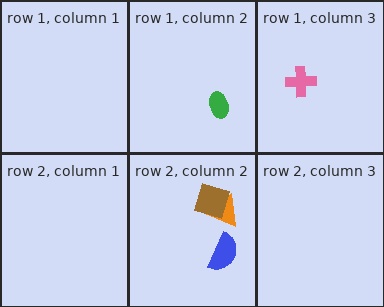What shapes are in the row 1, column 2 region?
The green ellipse.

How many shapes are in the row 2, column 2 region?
3.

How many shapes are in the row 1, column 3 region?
1.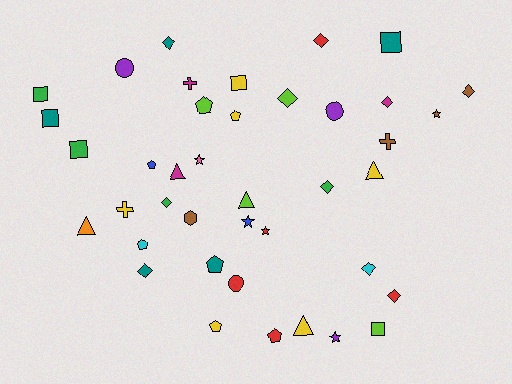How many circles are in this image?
There are 3 circles.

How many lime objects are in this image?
There are 4 lime objects.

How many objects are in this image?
There are 40 objects.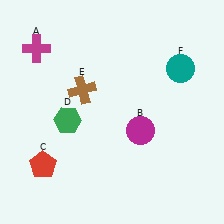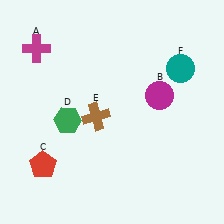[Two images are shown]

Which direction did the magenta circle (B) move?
The magenta circle (B) moved up.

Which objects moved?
The objects that moved are: the magenta circle (B), the brown cross (E).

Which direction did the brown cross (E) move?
The brown cross (E) moved down.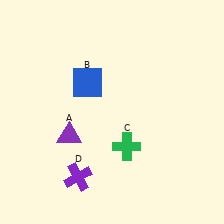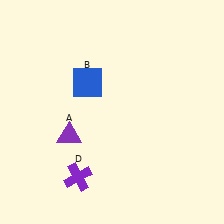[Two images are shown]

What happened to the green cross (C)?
The green cross (C) was removed in Image 2. It was in the bottom-right area of Image 1.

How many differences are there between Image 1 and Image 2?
There is 1 difference between the two images.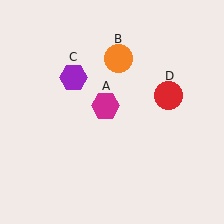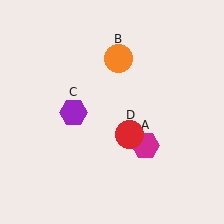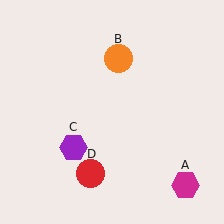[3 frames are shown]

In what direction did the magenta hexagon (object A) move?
The magenta hexagon (object A) moved down and to the right.